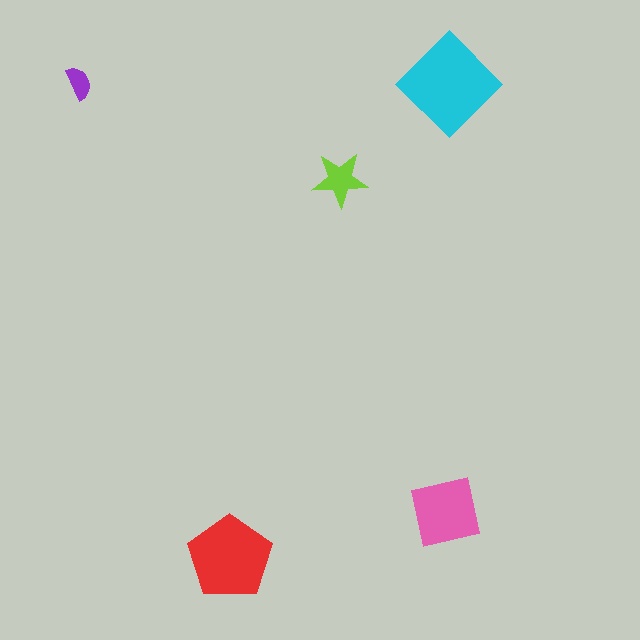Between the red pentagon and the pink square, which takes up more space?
The red pentagon.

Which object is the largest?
The cyan diamond.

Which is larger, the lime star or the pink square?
The pink square.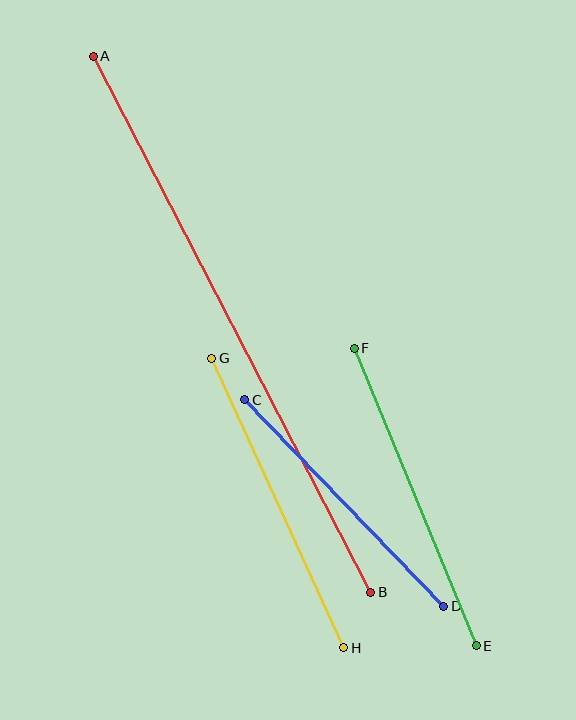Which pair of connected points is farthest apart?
Points A and B are farthest apart.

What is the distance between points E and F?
The distance is approximately 322 pixels.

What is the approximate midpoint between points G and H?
The midpoint is at approximately (278, 503) pixels.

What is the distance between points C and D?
The distance is approximately 286 pixels.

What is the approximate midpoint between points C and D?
The midpoint is at approximately (344, 503) pixels.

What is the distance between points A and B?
The distance is approximately 604 pixels.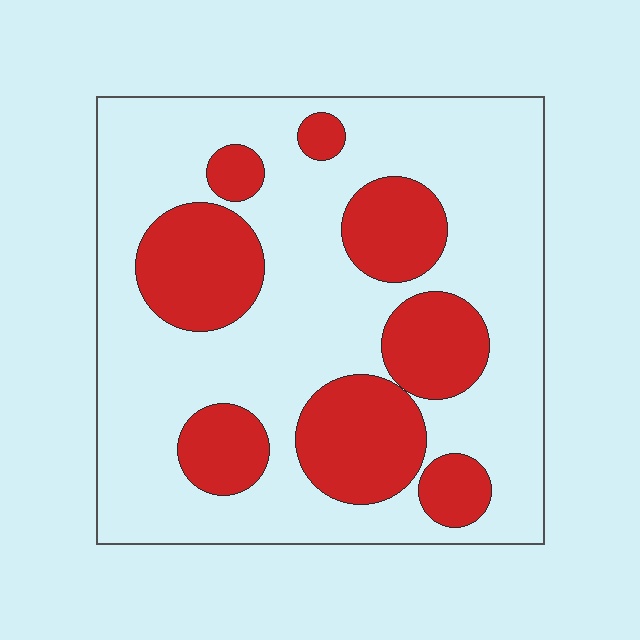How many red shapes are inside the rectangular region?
8.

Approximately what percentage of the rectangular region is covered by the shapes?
Approximately 30%.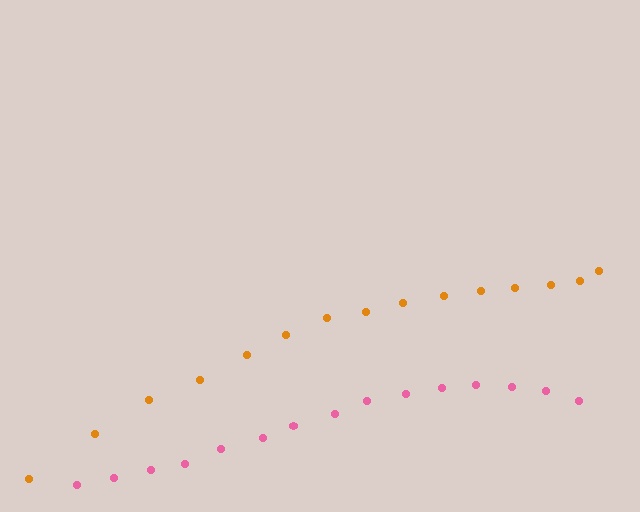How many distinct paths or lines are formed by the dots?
There are 2 distinct paths.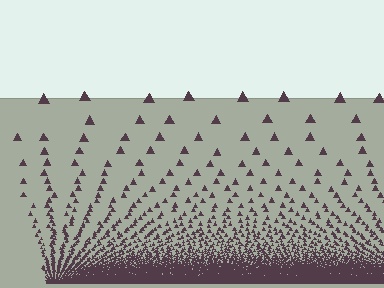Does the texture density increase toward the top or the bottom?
Density increases toward the bottom.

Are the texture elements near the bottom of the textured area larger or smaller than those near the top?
Smaller. The gradient is inverted — elements near the bottom are smaller and denser.